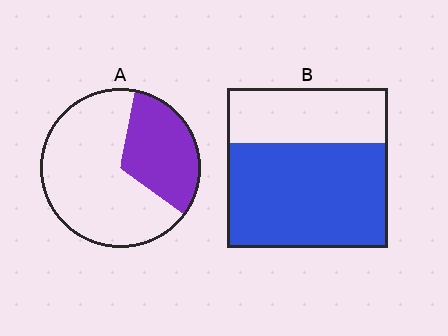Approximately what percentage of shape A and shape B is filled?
A is approximately 30% and B is approximately 65%.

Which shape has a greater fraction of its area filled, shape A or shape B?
Shape B.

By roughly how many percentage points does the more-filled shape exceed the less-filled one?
By roughly 35 percentage points (B over A).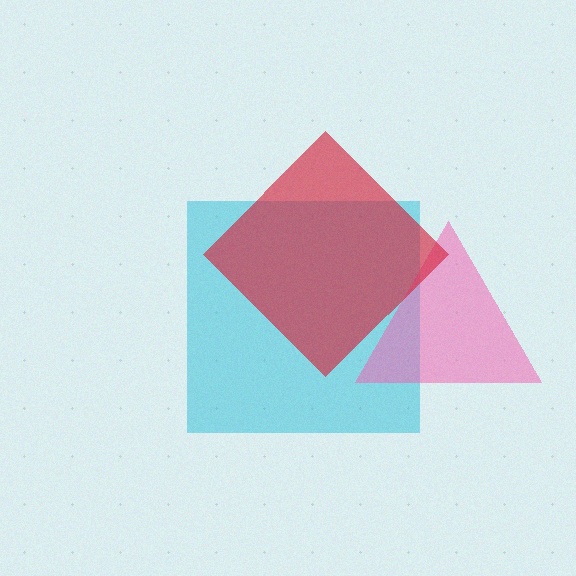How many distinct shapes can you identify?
There are 3 distinct shapes: a cyan square, a pink triangle, a red diamond.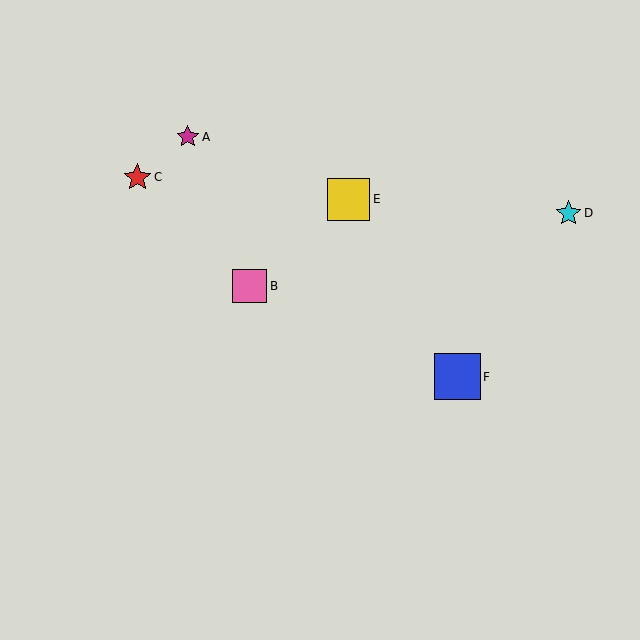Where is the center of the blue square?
The center of the blue square is at (457, 377).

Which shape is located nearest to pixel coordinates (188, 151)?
The magenta star (labeled A) at (188, 137) is nearest to that location.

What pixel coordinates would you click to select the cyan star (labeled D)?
Click at (569, 213) to select the cyan star D.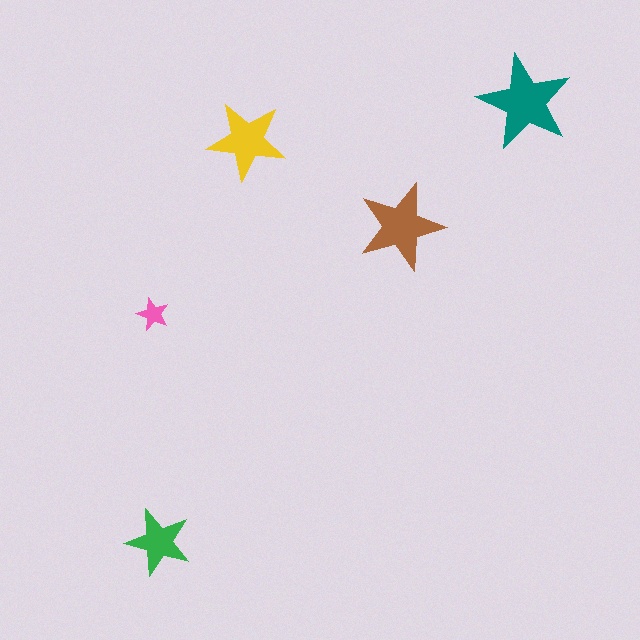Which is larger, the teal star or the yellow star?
The teal one.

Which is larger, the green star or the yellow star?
The yellow one.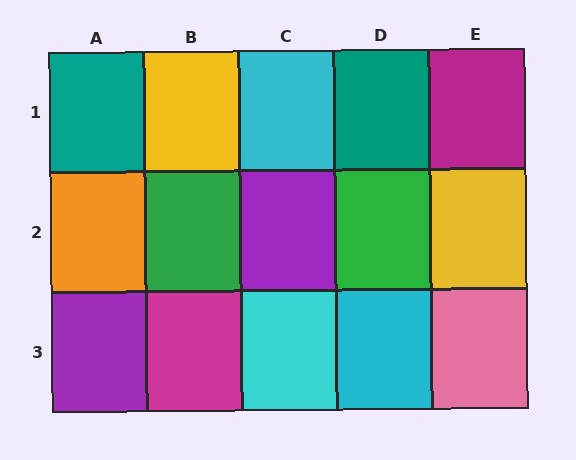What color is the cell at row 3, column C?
Cyan.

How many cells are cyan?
3 cells are cyan.